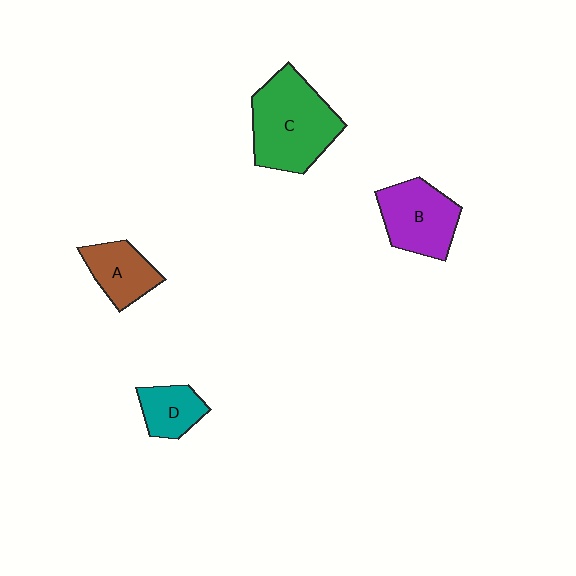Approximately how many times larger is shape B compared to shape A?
Approximately 1.4 times.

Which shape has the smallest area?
Shape D (teal).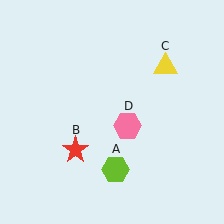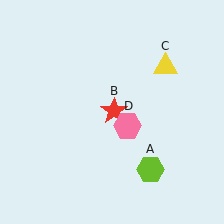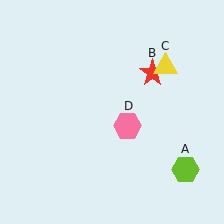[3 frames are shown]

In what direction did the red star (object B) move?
The red star (object B) moved up and to the right.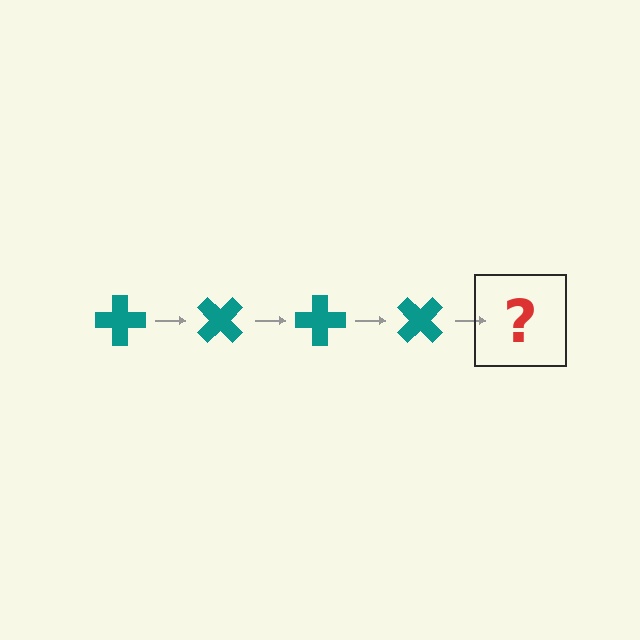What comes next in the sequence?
The next element should be a teal cross rotated 180 degrees.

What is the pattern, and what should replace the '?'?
The pattern is that the cross rotates 45 degrees each step. The '?' should be a teal cross rotated 180 degrees.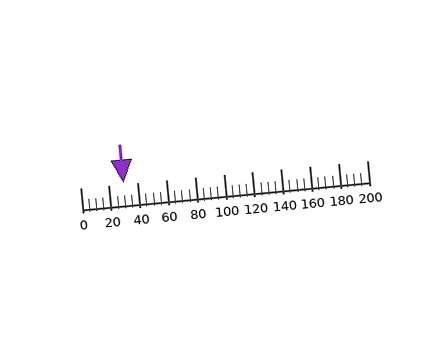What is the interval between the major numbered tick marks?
The major tick marks are spaced 20 units apart.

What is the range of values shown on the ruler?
The ruler shows values from 0 to 200.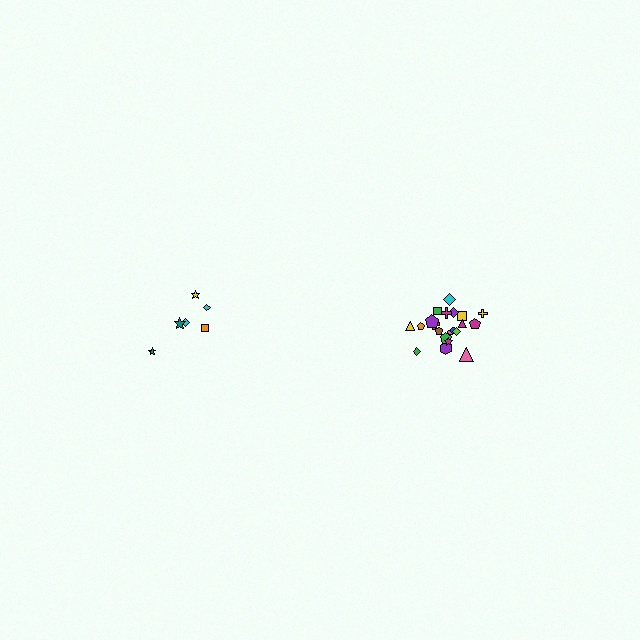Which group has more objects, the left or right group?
The right group.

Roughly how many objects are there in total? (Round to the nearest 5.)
Roughly 30 objects in total.